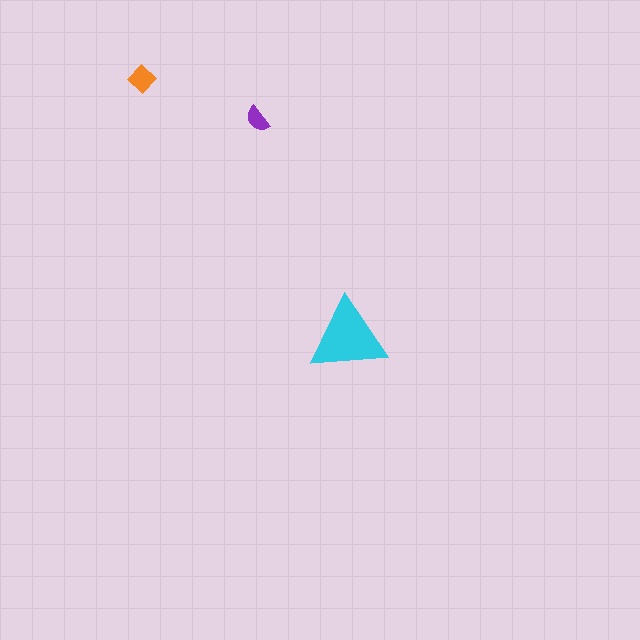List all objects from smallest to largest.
The purple semicircle, the orange diamond, the cyan triangle.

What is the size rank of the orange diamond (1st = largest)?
2nd.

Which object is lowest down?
The cyan triangle is bottommost.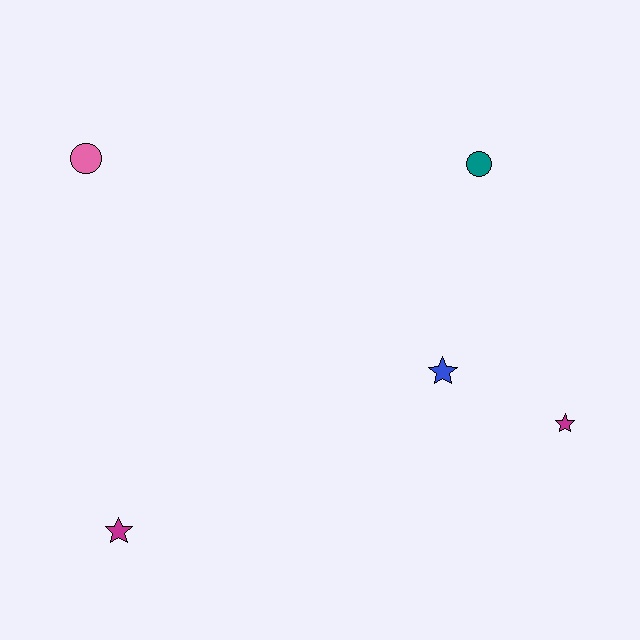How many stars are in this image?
There are 3 stars.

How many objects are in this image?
There are 5 objects.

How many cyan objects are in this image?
There are no cyan objects.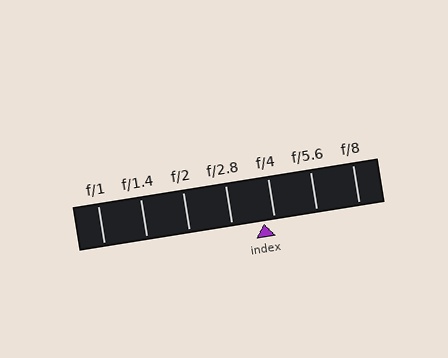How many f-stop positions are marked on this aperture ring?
There are 7 f-stop positions marked.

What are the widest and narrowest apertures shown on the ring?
The widest aperture shown is f/1 and the narrowest is f/8.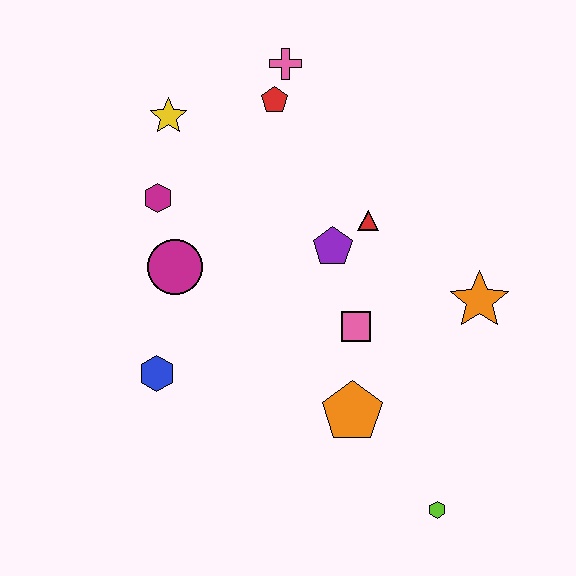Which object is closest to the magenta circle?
The magenta hexagon is closest to the magenta circle.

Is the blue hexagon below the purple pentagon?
Yes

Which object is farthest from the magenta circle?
The lime hexagon is farthest from the magenta circle.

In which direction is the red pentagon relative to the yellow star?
The red pentagon is to the right of the yellow star.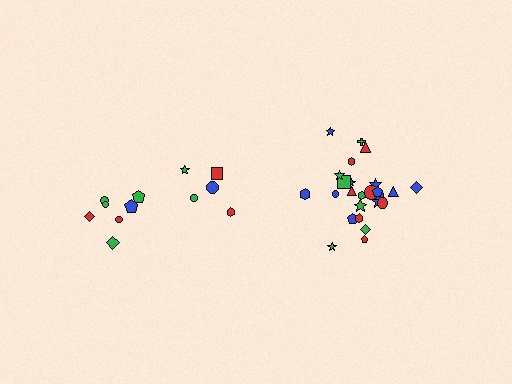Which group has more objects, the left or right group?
The right group.